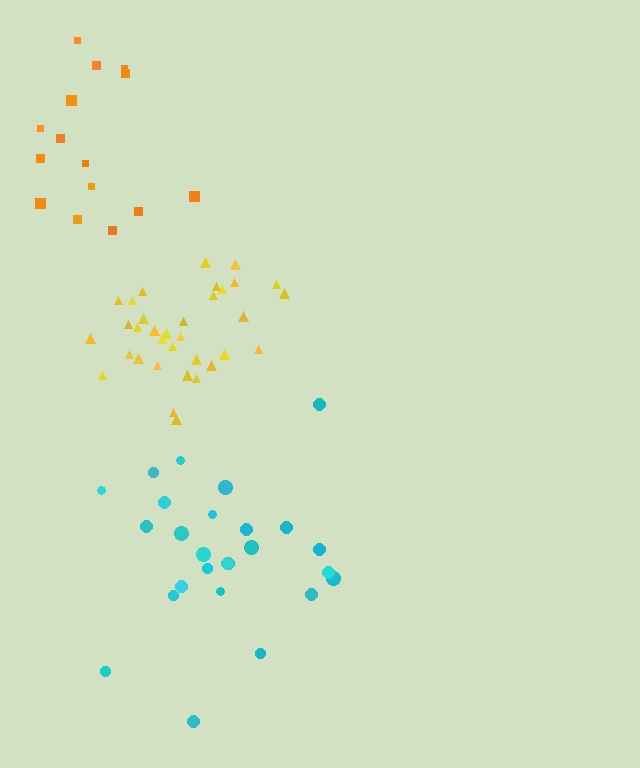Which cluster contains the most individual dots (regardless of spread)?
Yellow (34).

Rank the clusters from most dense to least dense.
yellow, cyan, orange.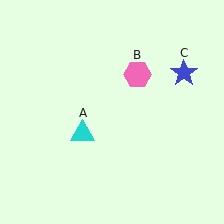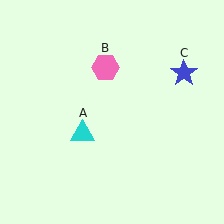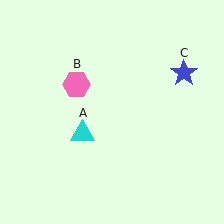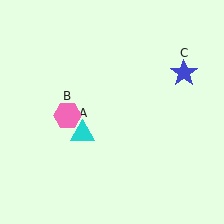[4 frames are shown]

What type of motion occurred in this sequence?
The pink hexagon (object B) rotated counterclockwise around the center of the scene.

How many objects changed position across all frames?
1 object changed position: pink hexagon (object B).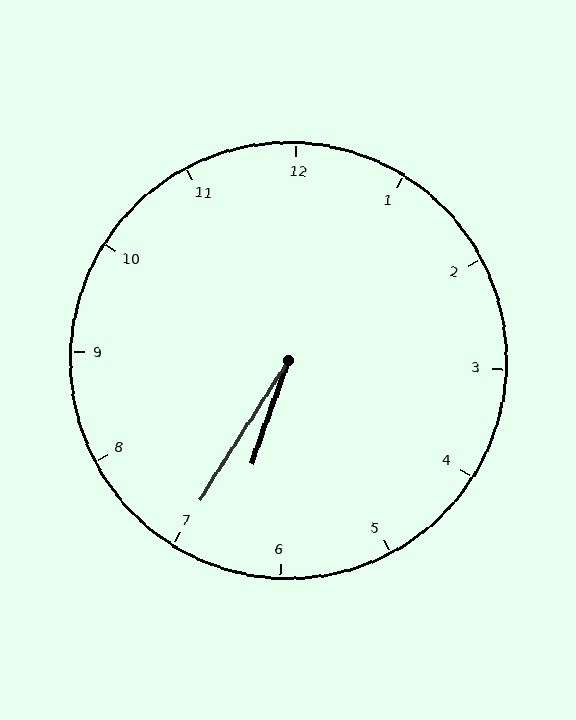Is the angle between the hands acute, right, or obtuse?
It is acute.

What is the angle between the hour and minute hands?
Approximately 12 degrees.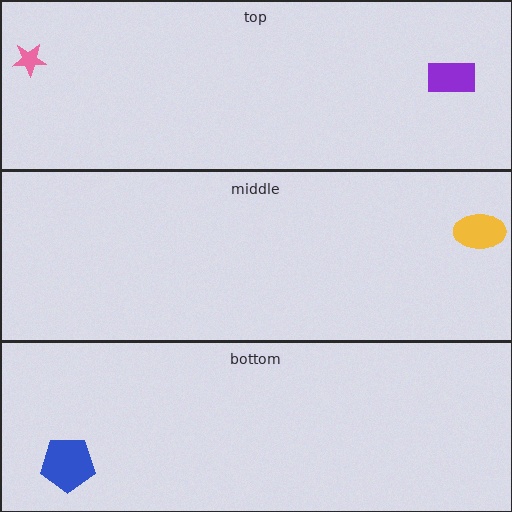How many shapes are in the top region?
2.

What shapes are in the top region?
The purple rectangle, the pink star.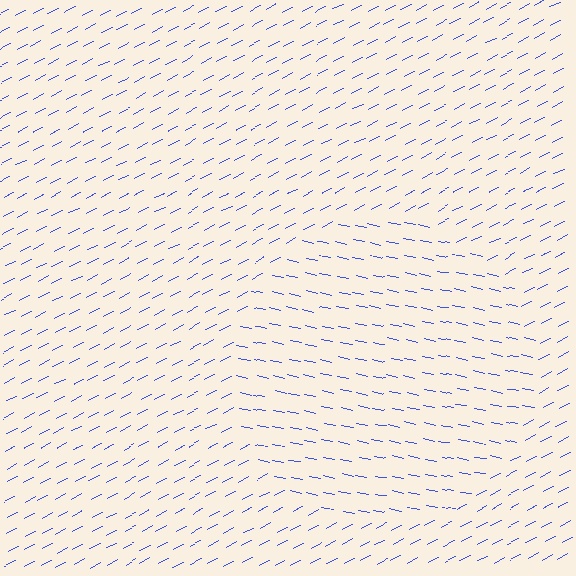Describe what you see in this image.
The image is filled with small blue line segments. A circle region in the image has lines oriented differently from the surrounding lines, creating a visible texture boundary.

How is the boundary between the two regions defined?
The boundary is defined purely by a change in line orientation (approximately 39 degrees difference). All lines are the same color and thickness.